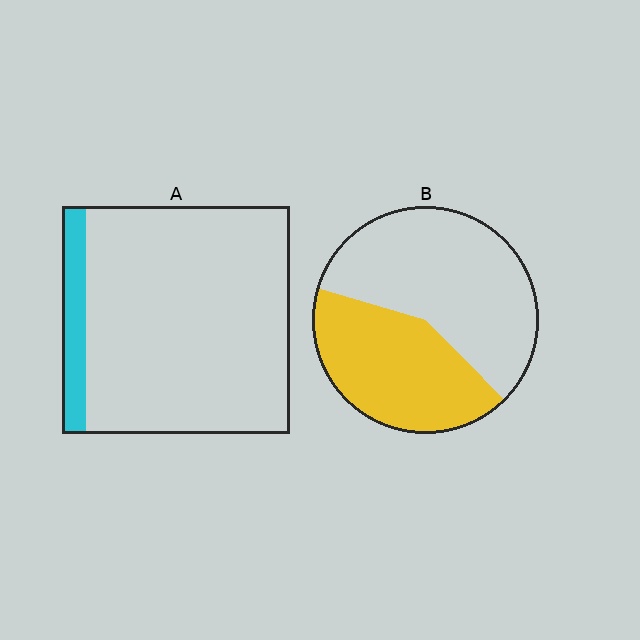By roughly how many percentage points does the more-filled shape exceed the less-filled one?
By roughly 30 percentage points (B over A).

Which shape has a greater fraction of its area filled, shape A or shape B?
Shape B.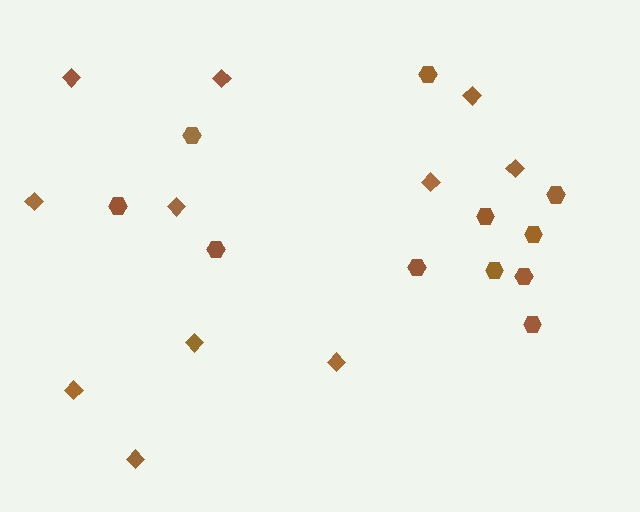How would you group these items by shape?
There are 2 groups: one group of diamonds (11) and one group of hexagons (11).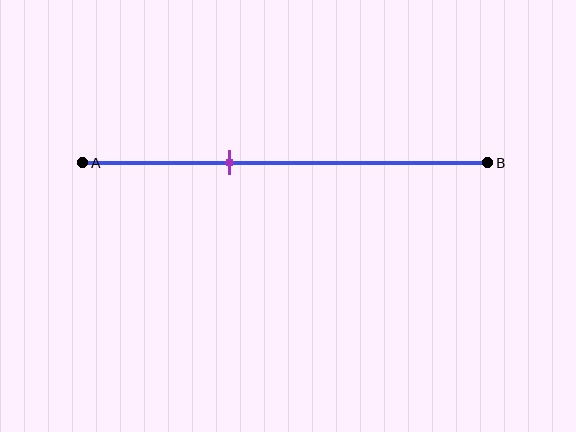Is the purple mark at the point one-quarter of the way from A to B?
No, the mark is at about 35% from A, not at the 25% one-quarter point.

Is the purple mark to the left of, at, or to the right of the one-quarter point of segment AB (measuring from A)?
The purple mark is to the right of the one-quarter point of segment AB.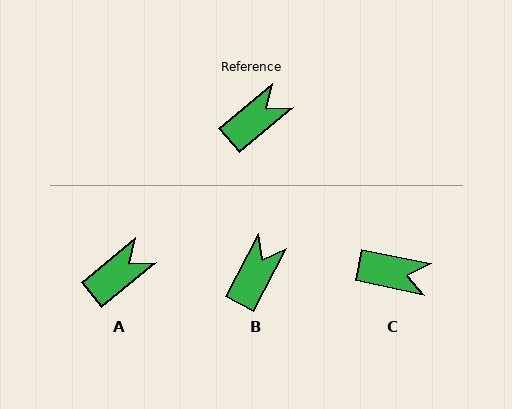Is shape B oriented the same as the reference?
No, it is off by about 22 degrees.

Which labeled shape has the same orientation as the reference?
A.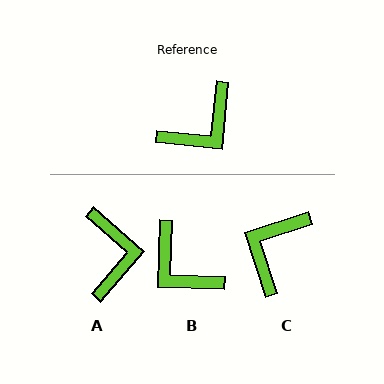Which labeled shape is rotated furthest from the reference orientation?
C, about 156 degrees away.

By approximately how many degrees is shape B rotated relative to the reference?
Approximately 86 degrees clockwise.